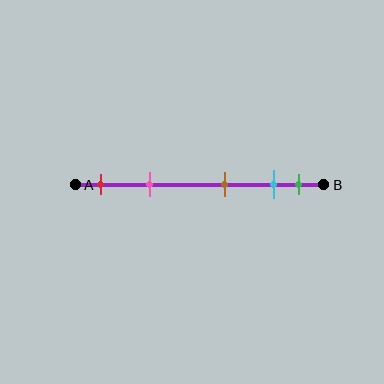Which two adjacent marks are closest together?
The cyan and green marks are the closest adjacent pair.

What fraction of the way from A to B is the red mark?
The red mark is approximately 10% (0.1) of the way from A to B.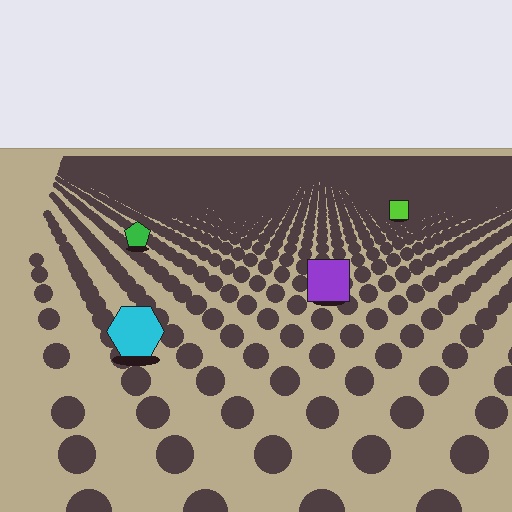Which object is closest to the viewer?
The cyan hexagon is closest. The texture marks near it are larger and more spread out.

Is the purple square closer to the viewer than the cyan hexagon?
No. The cyan hexagon is closer — you can tell from the texture gradient: the ground texture is coarser near it.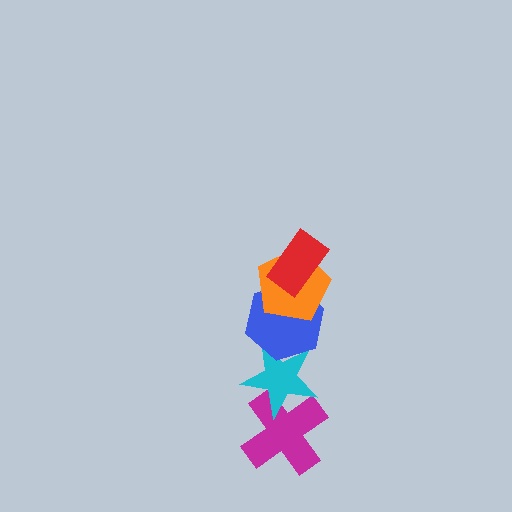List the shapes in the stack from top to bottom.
From top to bottom: the red rectangle, the orange pentagon, the blue hexagon, the cyan star, the magenta cross.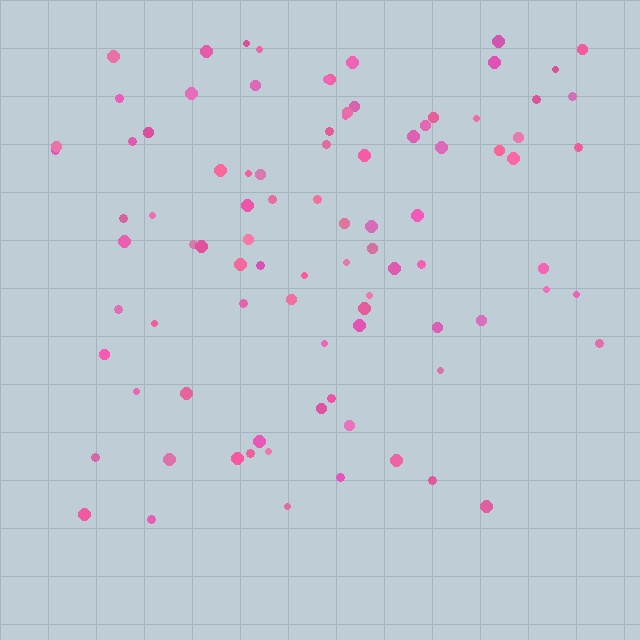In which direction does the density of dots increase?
From bottom to top, with the top side densest.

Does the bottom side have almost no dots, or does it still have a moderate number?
Still a moderate number, just noticeably fewer than the top.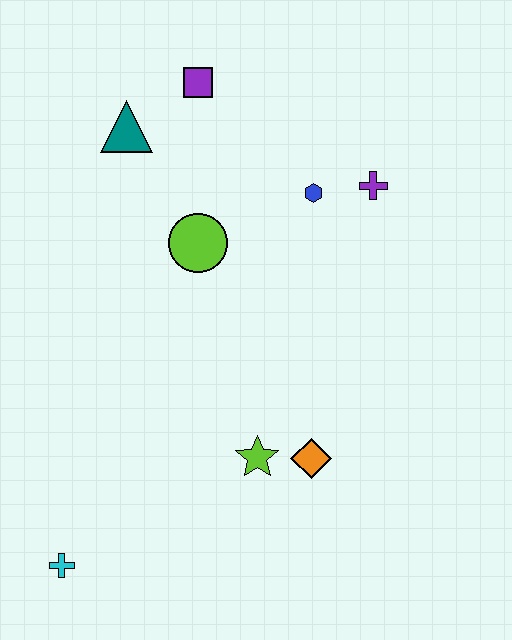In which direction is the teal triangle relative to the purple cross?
The teal triangle is to the left of the purple cross.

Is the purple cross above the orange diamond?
Yes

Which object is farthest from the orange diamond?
The purple square is farthest from the orange diamond.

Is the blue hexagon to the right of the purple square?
Yes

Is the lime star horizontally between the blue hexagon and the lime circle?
Yes